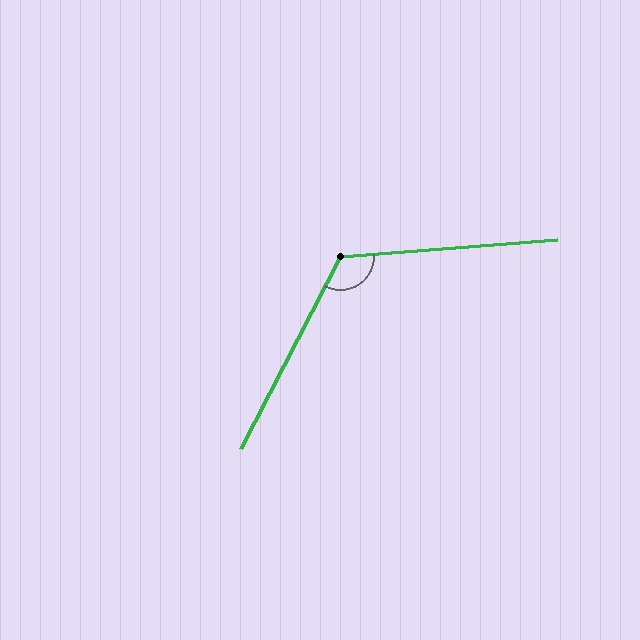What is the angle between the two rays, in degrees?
Approximately 122 degrees.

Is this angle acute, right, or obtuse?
It is obtuse.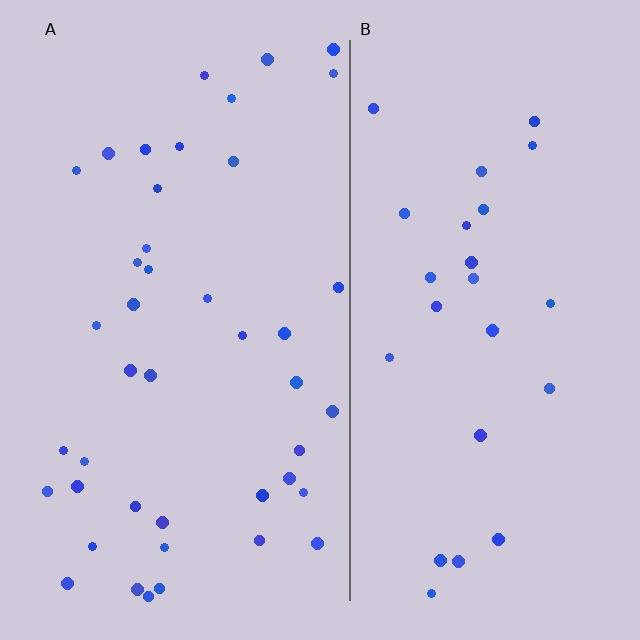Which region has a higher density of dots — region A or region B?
A (the left).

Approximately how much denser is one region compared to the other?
Approximately 1.7× — region A over region B.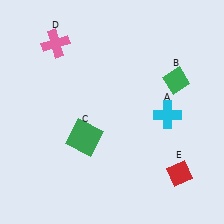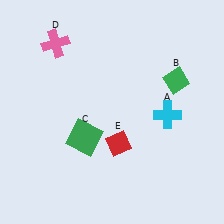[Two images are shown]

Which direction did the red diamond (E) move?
The red diamond (E) moved left.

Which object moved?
The red diamond (E) moved left.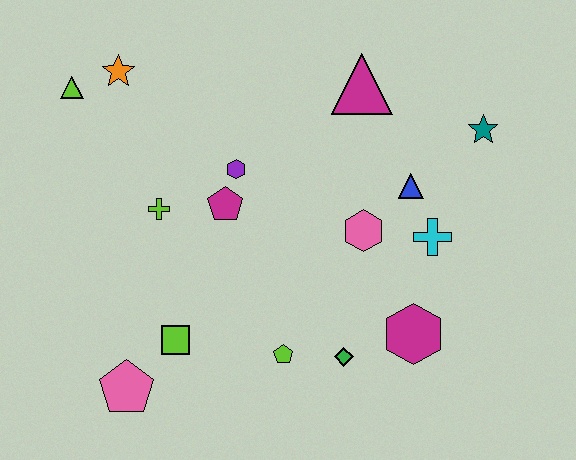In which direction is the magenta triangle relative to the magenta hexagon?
The magenta triangle is above the magenta hexagon.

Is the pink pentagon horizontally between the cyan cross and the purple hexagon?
No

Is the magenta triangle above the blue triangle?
Yes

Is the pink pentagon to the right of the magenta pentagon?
No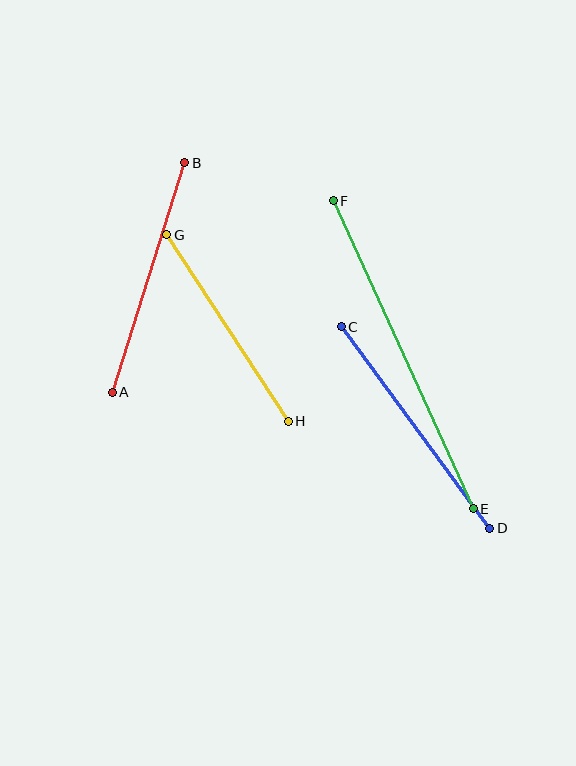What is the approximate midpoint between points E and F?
The midpoint is at approximately (403, 355) pixels.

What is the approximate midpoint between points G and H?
The midpoint is at approximately (227, 328) pixels.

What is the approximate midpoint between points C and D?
The midpoint is at approximately (416, 428) pixels.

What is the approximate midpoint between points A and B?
The midpoint is at approximately (148, 278) pixels.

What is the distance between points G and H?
The distance is approximately 222 pixels.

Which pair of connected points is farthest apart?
Points E and F are farthest apart.